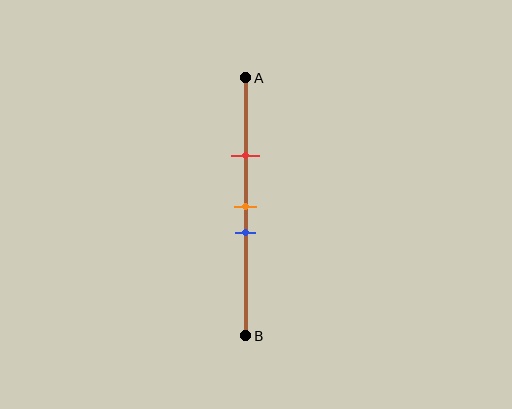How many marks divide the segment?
There are 3 marks dividing the segment.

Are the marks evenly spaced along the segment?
No, the marks are not evenly spaced.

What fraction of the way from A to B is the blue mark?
The blue mark is approximately 60% (0.6) of the way from A to B.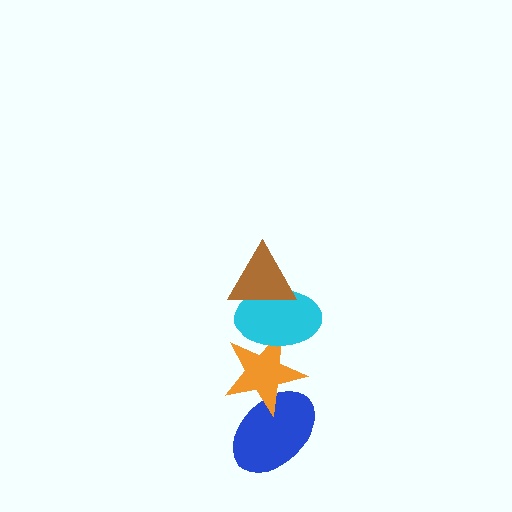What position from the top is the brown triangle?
The brown triangle is 1st from the top.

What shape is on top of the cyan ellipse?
The brown triangle is on top of the cyan ellipse.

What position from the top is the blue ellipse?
The blue ellipse is 4th from the top.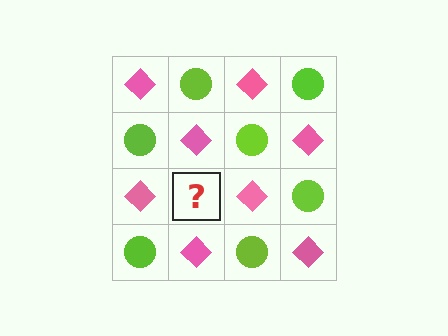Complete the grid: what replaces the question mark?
The question mark should be replaced with a lime circle.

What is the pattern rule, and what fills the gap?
The rule is that it alternates pink diamond and lime circle in a checkerboard pattern. The gap should be filled with a lime circle.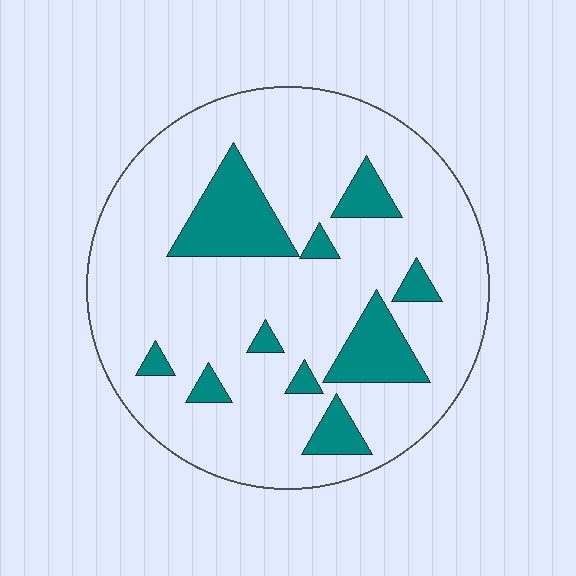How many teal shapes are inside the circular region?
10.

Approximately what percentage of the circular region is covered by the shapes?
Approximately 20%.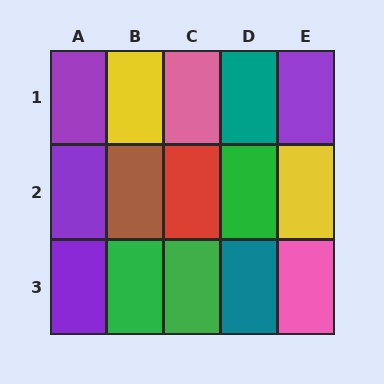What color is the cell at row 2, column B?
Brown.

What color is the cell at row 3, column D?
Teal.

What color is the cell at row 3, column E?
Pink.